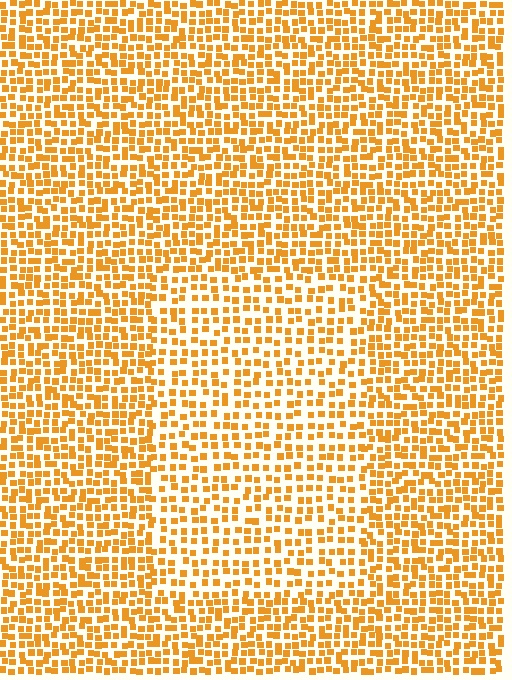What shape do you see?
I see a rectangle.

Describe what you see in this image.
The image contains small orange elements arranged at two different densities. A rectangle-shaped region is visible where the elements are less densely packed than the surrounding area.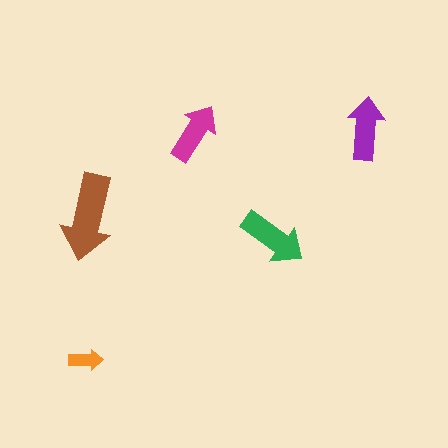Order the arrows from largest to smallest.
the brown one, the green one, the purple one, the magenta one, the orange one.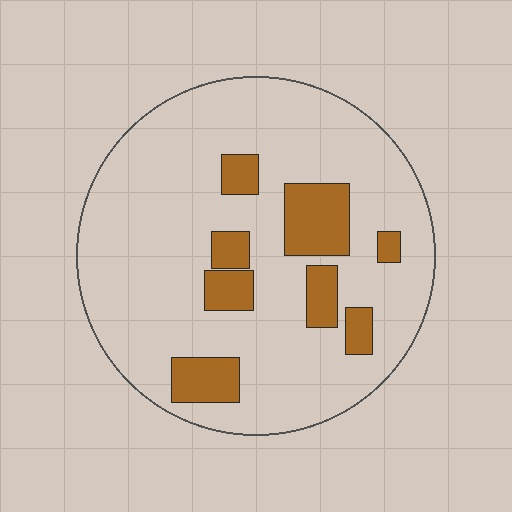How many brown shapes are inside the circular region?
8.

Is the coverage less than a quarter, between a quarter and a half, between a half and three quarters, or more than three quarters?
Less than a quarter.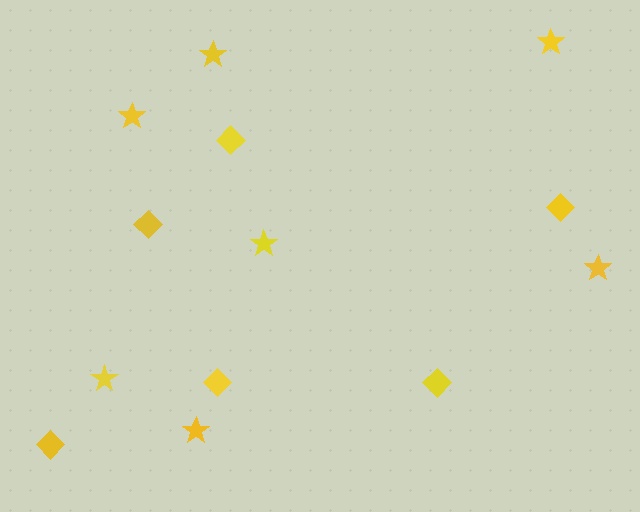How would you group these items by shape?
There are 2 groups: one group of diamonds (6) and one group of stars (7).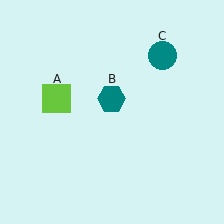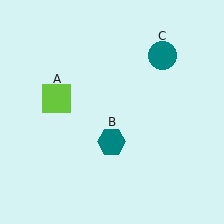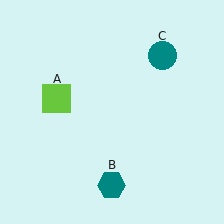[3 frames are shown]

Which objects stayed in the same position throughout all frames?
Lime square (object A) and teal circle (object C) remained stationary.